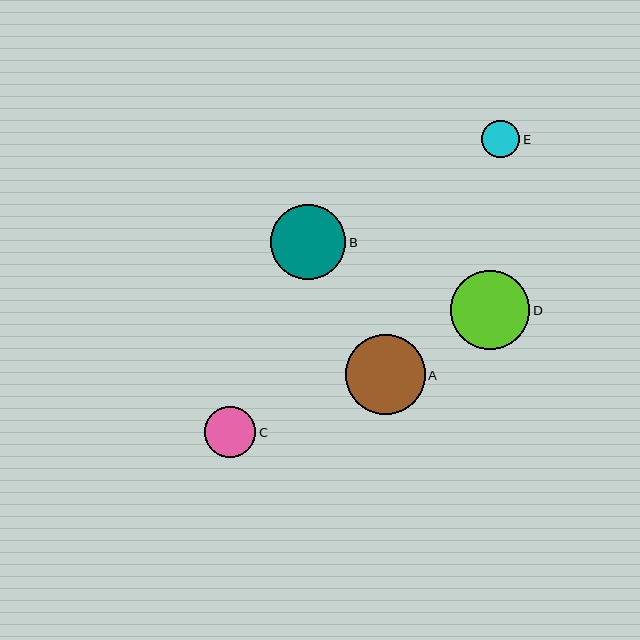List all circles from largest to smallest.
From largest to smallest: A, D, B, C, E.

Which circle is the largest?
Circle A is the largest with a size of approximately 80 pixels.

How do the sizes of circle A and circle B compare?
Circle A and circle B are approximately the same size.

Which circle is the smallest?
Circle E is the smallest with a size of approximately 38 pixels.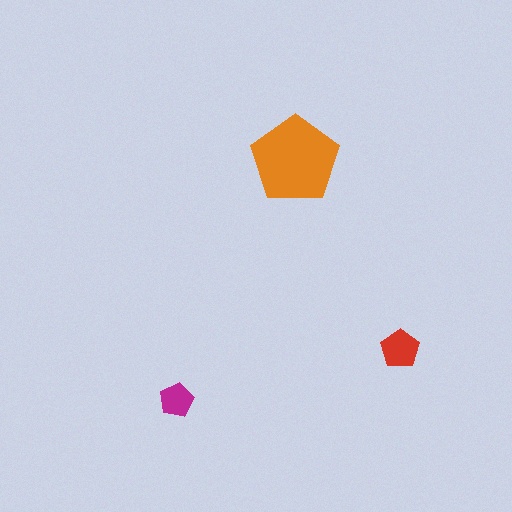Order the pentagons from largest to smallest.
the orange one, the red one, the magenta one.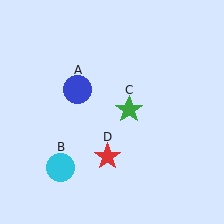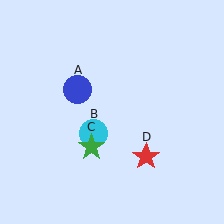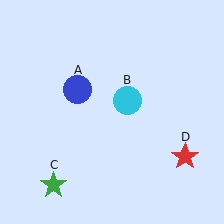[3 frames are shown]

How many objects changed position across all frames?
3 objects changed position: cyan circle (object B), green star (object C), red star (object D).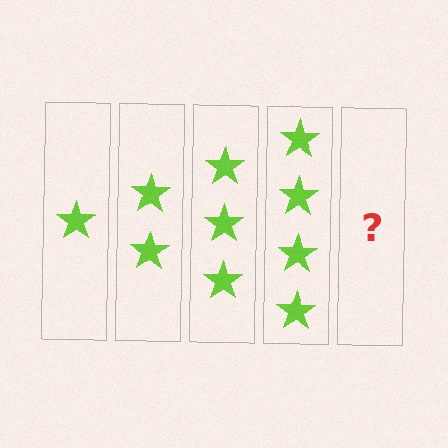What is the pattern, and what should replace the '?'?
The pattern is that each step adds one more star. The '?' should be 5 stars.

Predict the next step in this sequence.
The next step is 5 stars.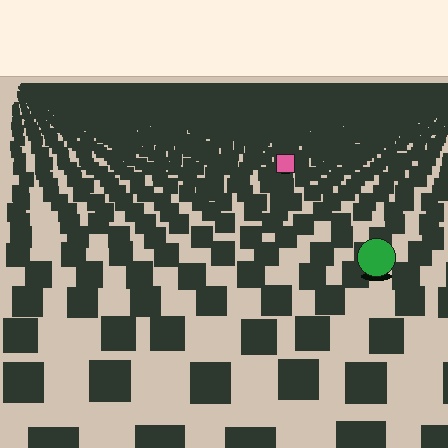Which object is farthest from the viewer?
The pink square is farthest from the viewer. It appears smaller and the ground texture around it is denser.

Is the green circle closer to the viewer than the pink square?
Yes. The green circle is closer — you can tell from the texture gradient: the ground texture is coarser near it.